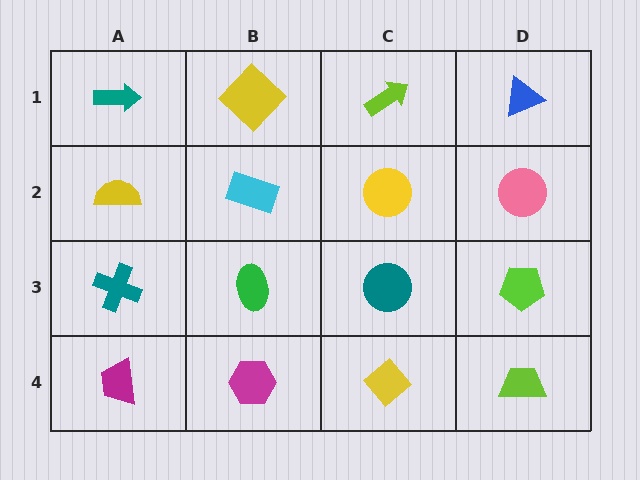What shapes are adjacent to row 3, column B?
A cyan rectangle (row 2, column B), a magenta hexagon (row 4, column B), a teal cross (row 3, column A), a teal circle (row 3, column C).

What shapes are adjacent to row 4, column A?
A teal cross (row 3, column A), a magenta hexagon (row 4, column B).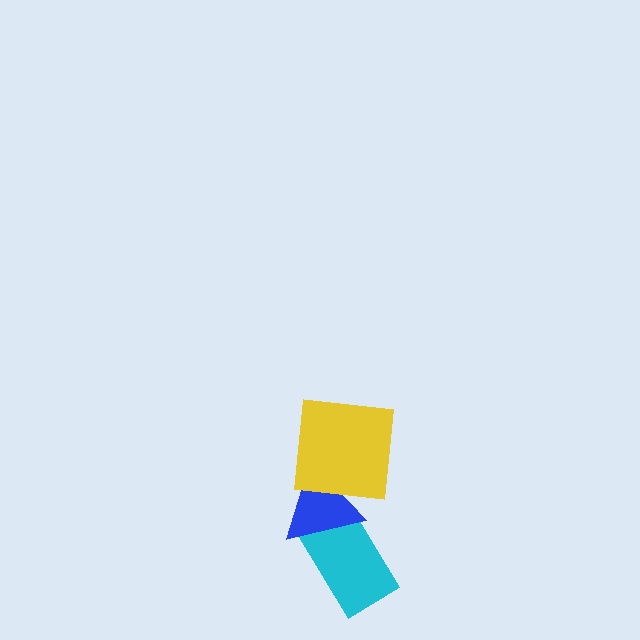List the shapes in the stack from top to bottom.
From top to bottom: the yellow square, the blue triangle, the cyan rectangle.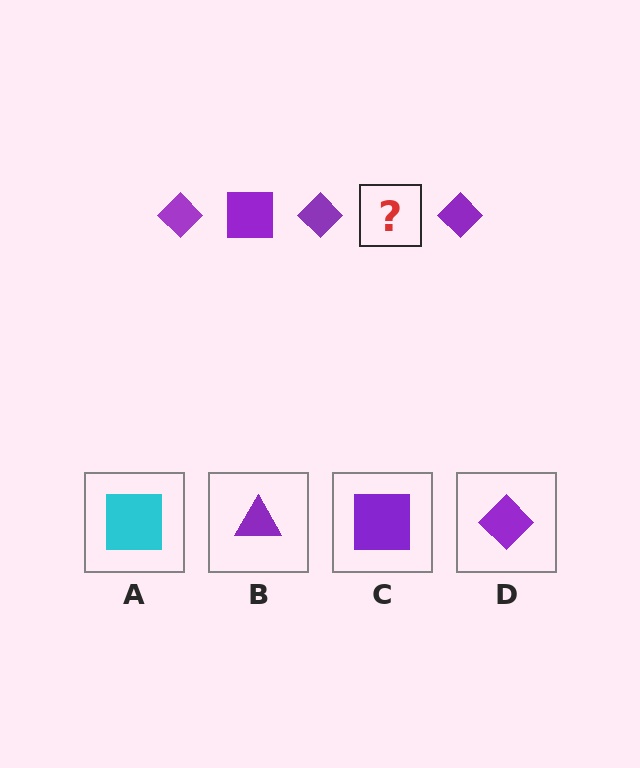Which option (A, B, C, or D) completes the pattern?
C.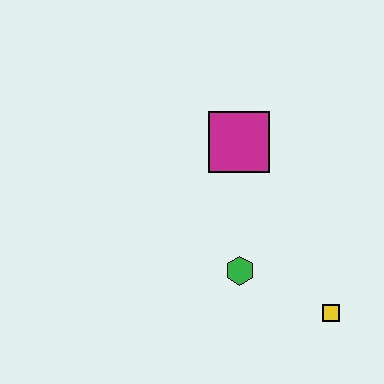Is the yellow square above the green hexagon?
No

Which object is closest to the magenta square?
The green hexagon is closest to the magenta square.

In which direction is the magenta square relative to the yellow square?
The magenta square is above the yellow square.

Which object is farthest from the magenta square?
The yellow square is farthest from the magenta square.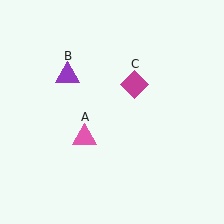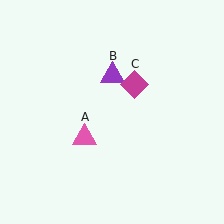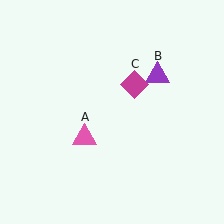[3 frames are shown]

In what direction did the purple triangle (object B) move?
The purple triangle (object B) moved right.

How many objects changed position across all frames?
1 object changed position: purple triangle (object B).